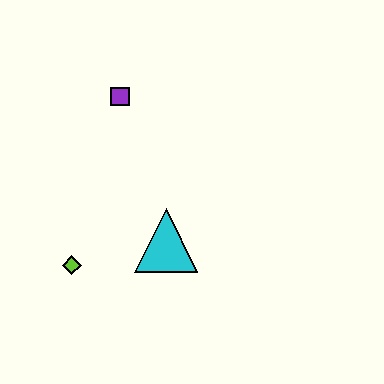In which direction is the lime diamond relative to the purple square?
The lime diamond is below the purple square.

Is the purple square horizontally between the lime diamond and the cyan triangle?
Yes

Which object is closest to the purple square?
The cyan triangle is closest to the purple square.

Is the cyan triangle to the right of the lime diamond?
Yes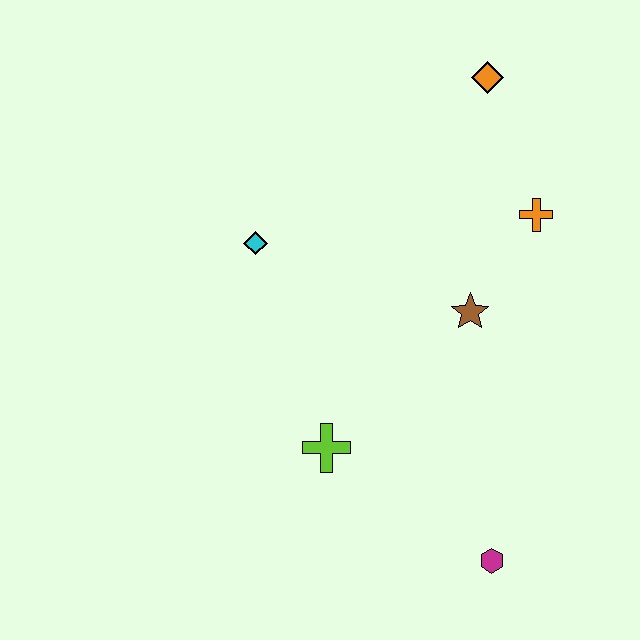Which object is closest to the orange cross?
The brown star is closest to the orange cross.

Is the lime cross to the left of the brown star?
Yes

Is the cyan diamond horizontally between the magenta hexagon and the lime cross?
No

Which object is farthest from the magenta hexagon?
The orange diamond is farthest from the magenta hexagon.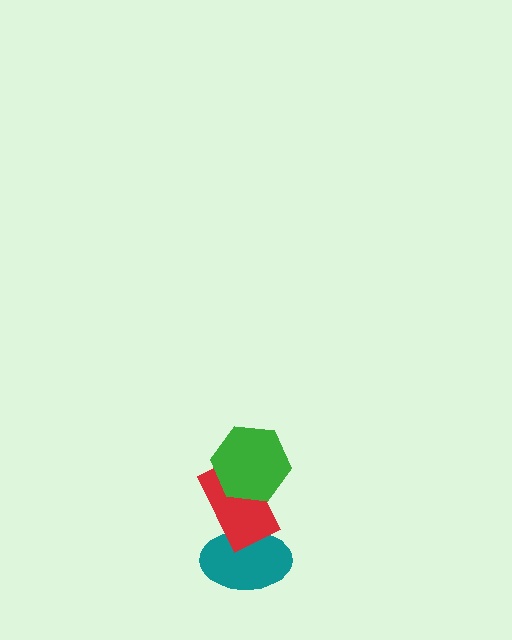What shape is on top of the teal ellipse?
The red rectangle is on top of the teal ellipse.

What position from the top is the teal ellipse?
The teal ellipse is 3rd from the top.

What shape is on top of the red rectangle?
The green hexagon is on top of the red rectangle.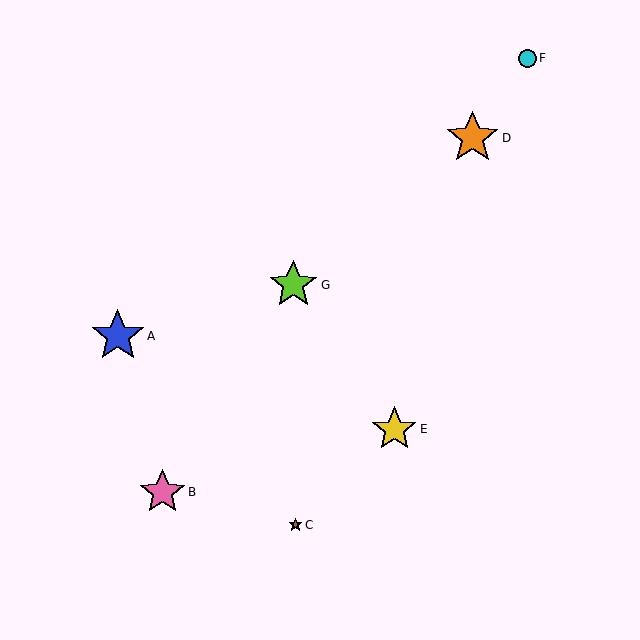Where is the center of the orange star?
The center of the orange star is at (472, 138).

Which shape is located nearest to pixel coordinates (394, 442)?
The yellow star (labeled E) at (394, 429) is nearest to that location.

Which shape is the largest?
The orange star (labeled D) is the largest.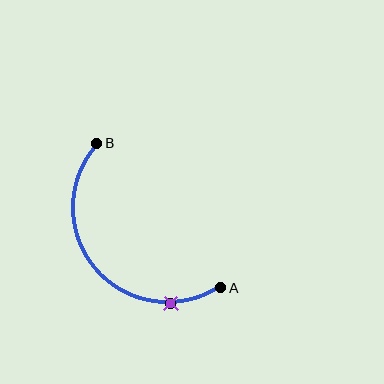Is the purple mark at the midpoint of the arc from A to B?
No. The purple mark lies on the arc but is closer to endpoint A. The arc midpoint would be at the point on the curve equidistant along the arc from both A and B.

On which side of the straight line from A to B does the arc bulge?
The arc bulges below and to the left of the straight line connecting A and B.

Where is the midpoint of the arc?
The arc midpoint is the point on the curve farthest from the straight line joining A and B. It sits below and to the left of that line.